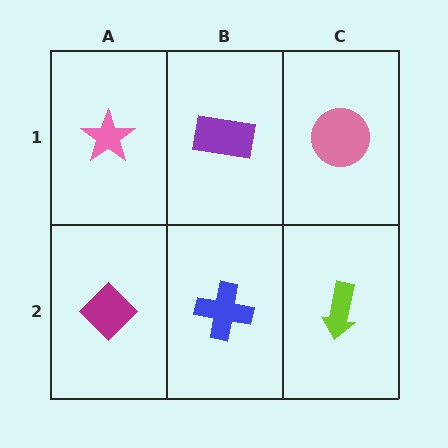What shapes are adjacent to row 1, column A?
A magenta diamond (row 2, column A), a purple rectangle (row 1, column B).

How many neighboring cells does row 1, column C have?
2.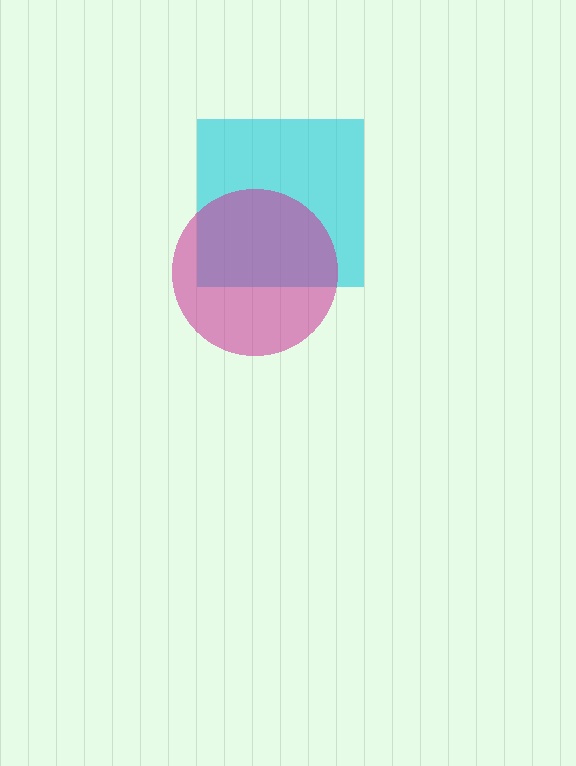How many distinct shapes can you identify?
There are 2 distinct shapes: a cyan square, a magenta circle.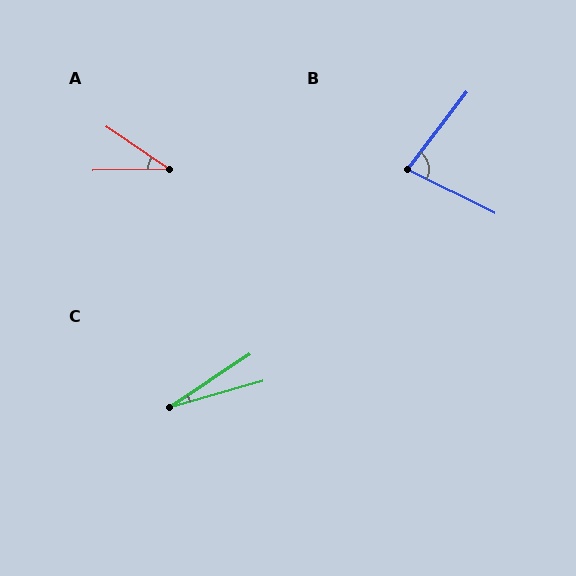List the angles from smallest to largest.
C (18°), A (36°), B (79°).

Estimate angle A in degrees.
Approximately 36 degrees.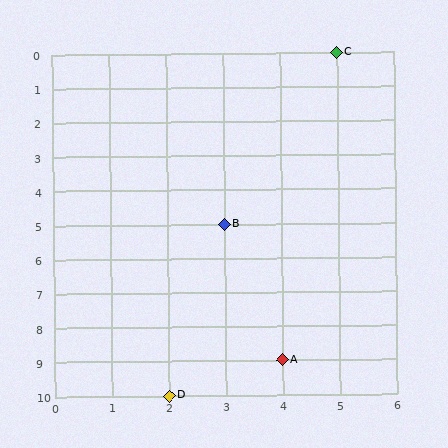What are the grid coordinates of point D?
Point D is at grid coordinates (2, 10).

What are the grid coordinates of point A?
Point A is at grid coordinates (4, 9).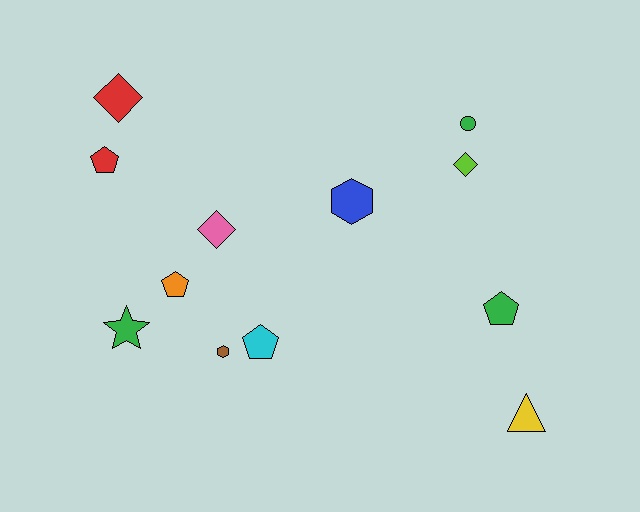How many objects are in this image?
There are 12 objects.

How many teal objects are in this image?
There are no teal objects.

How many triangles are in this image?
There is 1 triangle.